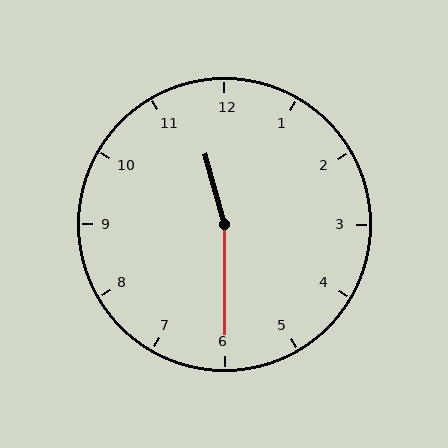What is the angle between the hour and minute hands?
Approximately 165 degrees.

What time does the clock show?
11:30.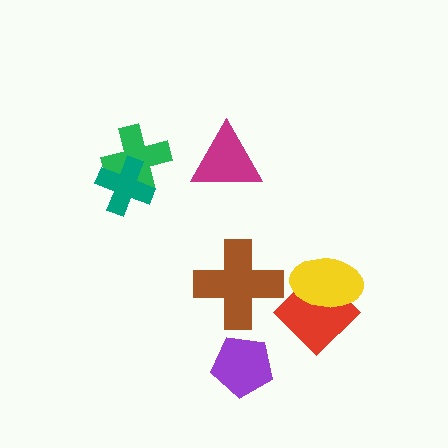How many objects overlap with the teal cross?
1 object overlaps with the teal cross.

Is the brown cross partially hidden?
No, no other shape covers it.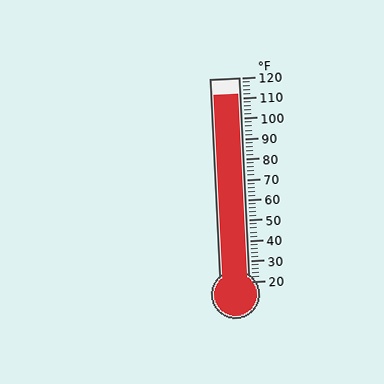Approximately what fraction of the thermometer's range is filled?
The thermometer is filled to approximately 90% of its range.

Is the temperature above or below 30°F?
The temperature is above 30°F.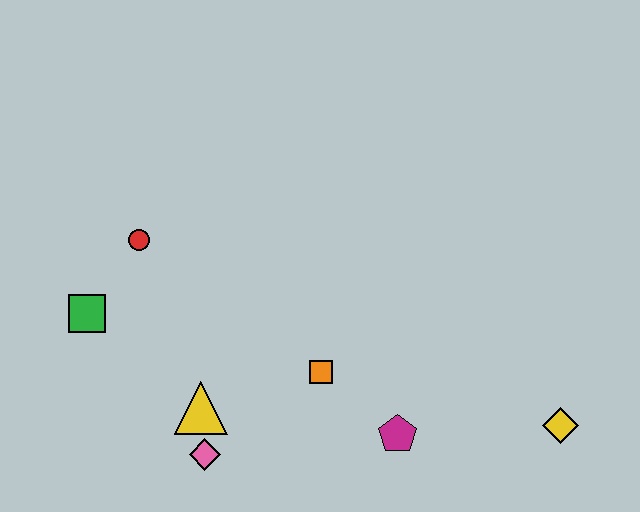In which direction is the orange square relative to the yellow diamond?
The orange square is to the left of the yellow diamond.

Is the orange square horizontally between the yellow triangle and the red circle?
No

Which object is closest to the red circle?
The green square is closest to the red circle.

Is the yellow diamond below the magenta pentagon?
No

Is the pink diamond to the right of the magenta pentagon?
No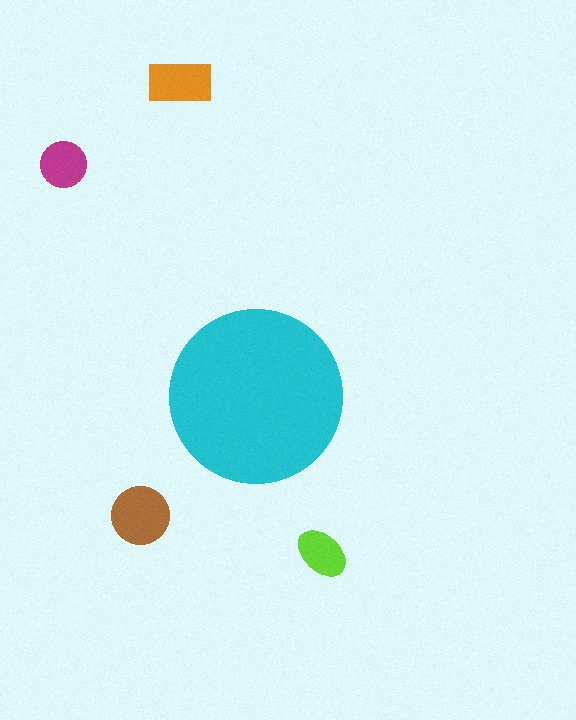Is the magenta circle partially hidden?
No, the magenta circle is fully visible.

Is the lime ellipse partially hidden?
No, the lime ellipse is fully visible.